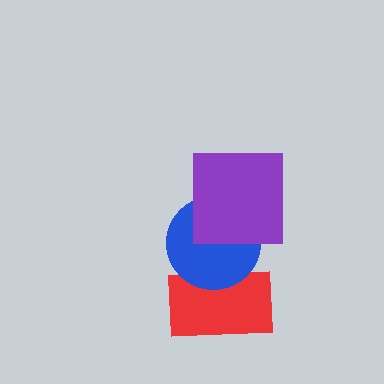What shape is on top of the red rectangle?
The blue circle is on top of the red rectangle.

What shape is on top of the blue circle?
The purple square is on top of the blue circle.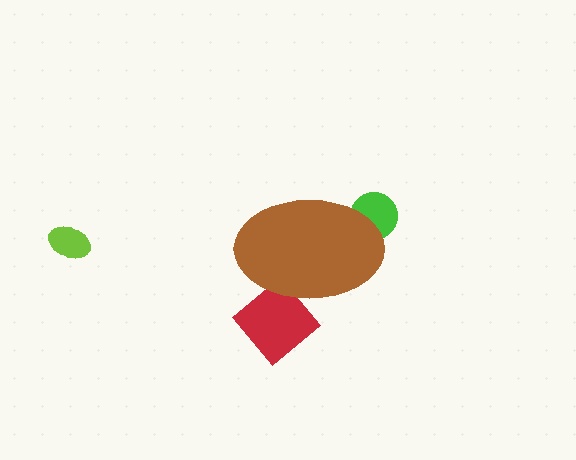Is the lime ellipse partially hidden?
No, the lime ellipse is fully visible.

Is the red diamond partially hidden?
Yes, the red diamond is partially hidden behind the brown ellipse.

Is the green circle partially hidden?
Yes, the green circle is partially hidden behind the brown ellipse.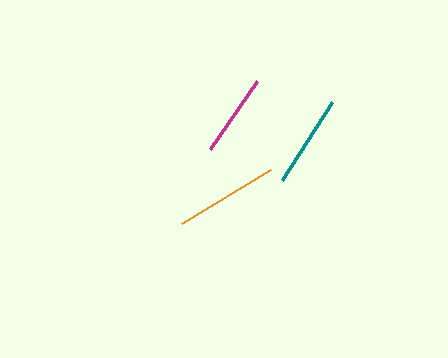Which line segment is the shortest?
The magenta line is the shortest at approximately 83 pixels.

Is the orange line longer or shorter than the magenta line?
The orange line is longer than the magenta line.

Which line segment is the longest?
The orange line is the longest at approximately 104 pixels.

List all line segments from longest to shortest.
From longest to shortest: orange, teal, magenta.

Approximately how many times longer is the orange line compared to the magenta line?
The orange line is approximately 1.3 times the length of the magenta line.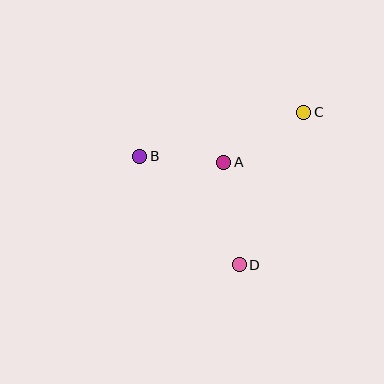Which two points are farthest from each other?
Points B and C are farthest from each other.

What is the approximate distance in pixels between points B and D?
The distance between B and D is approximately 147 pixels.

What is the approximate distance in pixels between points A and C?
The distance between A and C is approximately 95 pixels.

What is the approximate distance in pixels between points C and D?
The distance between C and D is approximately 165 pixels.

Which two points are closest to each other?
Points A and B are closest to each other.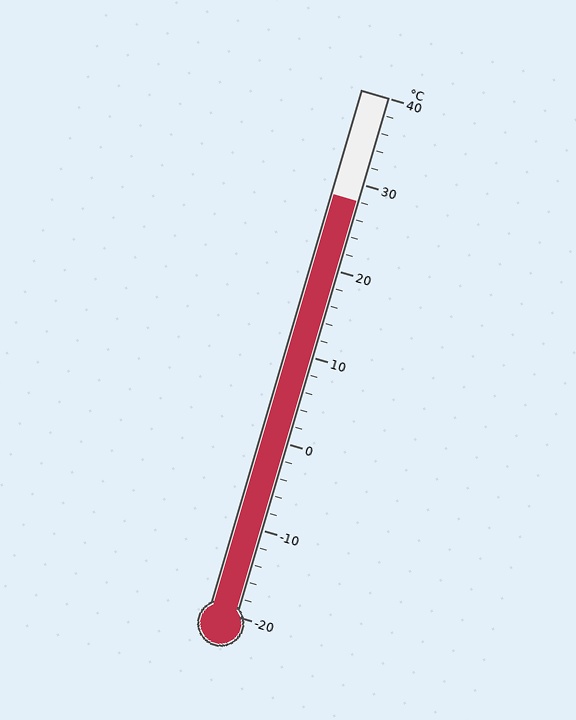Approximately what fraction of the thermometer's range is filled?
The thermometer is filled to approximately 80% of its range.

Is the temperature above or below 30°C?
The temperature is below 30°C.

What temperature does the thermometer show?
The thermometer shows approximately 28°C.